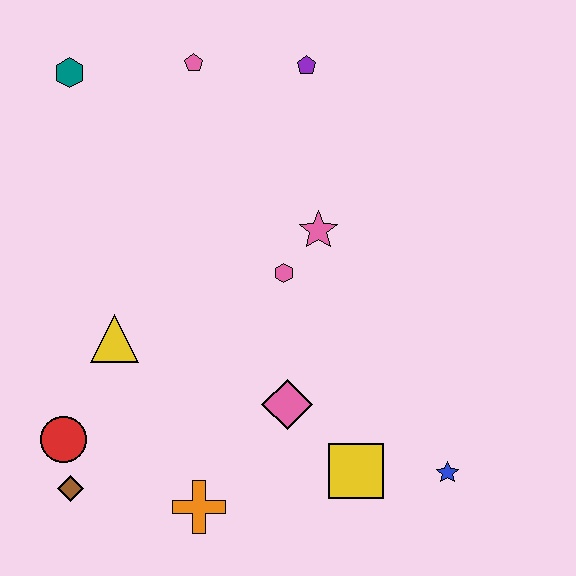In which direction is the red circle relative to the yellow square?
The red circle is to the left of the yellow square.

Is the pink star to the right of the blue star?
No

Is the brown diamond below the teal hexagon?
Yes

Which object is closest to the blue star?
The yellow square is closest to the blue star.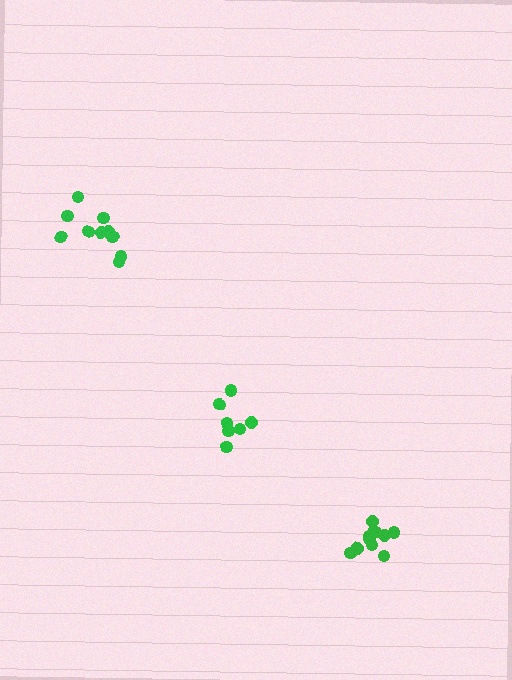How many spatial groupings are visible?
There are 3 spatial groupings.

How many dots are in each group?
Group 1: 11 dots, Group 2: 7 dots, Group 3: 11 dots (29 total).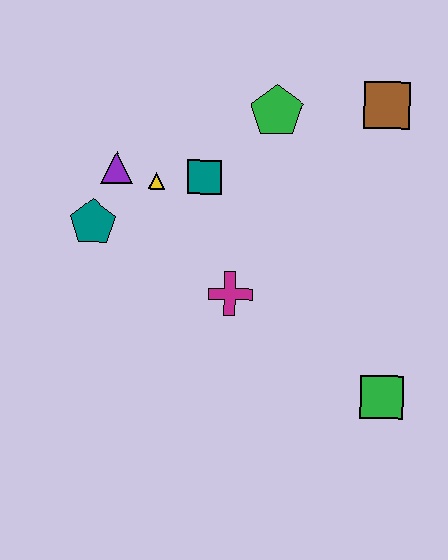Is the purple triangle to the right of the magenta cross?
No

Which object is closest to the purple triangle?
The yellow triangle is closest to the purple triangle.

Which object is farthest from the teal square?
The green square is farthest from the teal square.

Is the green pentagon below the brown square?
Yes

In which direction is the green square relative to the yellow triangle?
The green square is to the right of the yellow triangle.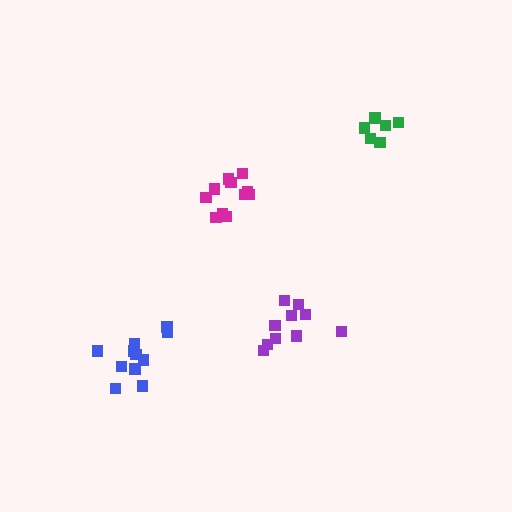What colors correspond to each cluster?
The clusters are colored: purple, magenta, blue, green.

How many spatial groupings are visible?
There are 4 spatial groupings.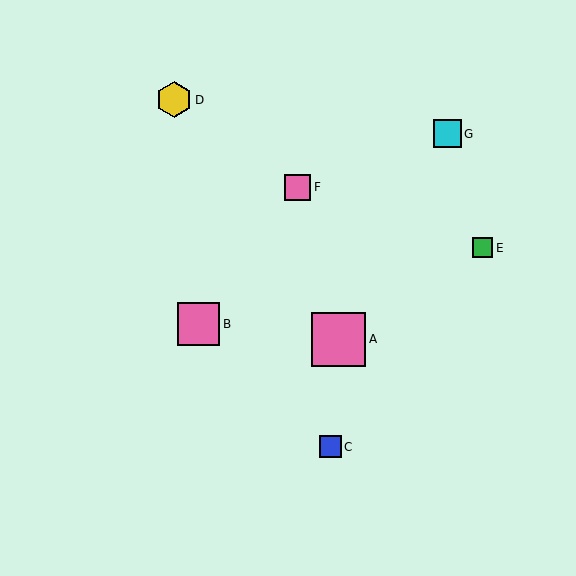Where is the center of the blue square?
The center of the blue square is at (330, 447).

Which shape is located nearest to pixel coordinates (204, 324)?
The pink square (labeled B) at (199, 324) is nearest to that location.